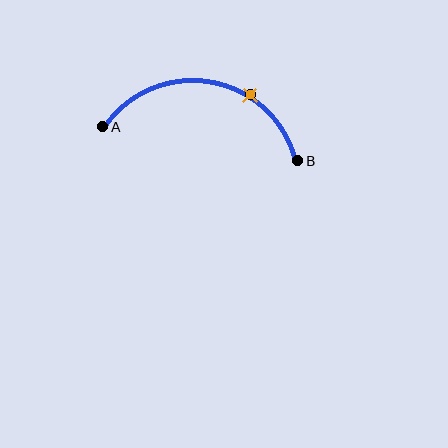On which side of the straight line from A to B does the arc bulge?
The arc bulges above the straight line connecting A and B.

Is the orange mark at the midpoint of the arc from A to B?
No. The orange mark lies on the arc but is closer to endpoint B. The arc midpoint would be at the point on the curve equidistant along the arc from both A and B.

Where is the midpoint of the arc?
The arc midpoint is the point on the curve farthest from the straight line joining A and B. It sits above that line.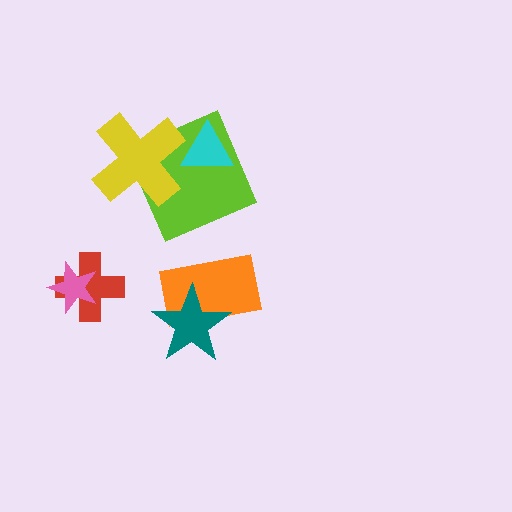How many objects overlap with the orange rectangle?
1 object overlaps with the orange rectangle.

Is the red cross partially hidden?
Yes, it is partially covered by another shape.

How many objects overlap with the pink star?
1 object overlaps with the pink star.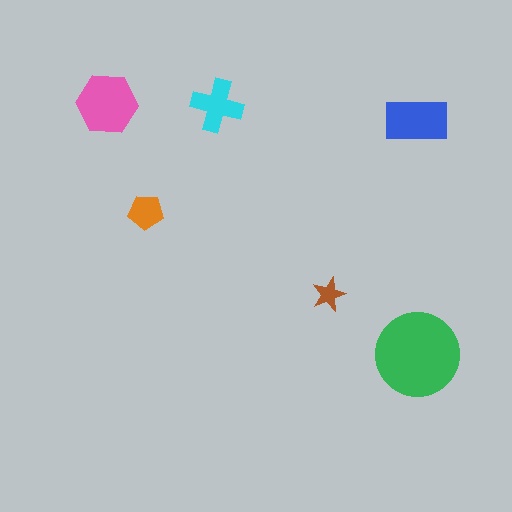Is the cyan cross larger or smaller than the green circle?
Smaller.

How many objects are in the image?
There are 6 objects in the image.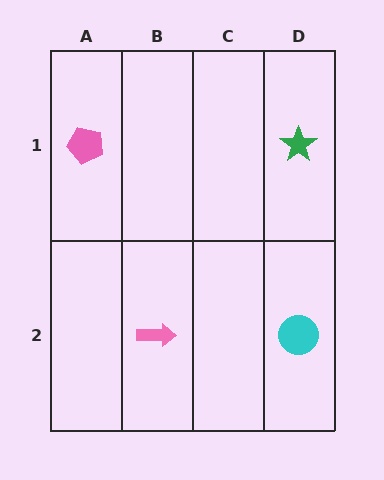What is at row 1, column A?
A pink pentagon.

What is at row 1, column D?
A green star.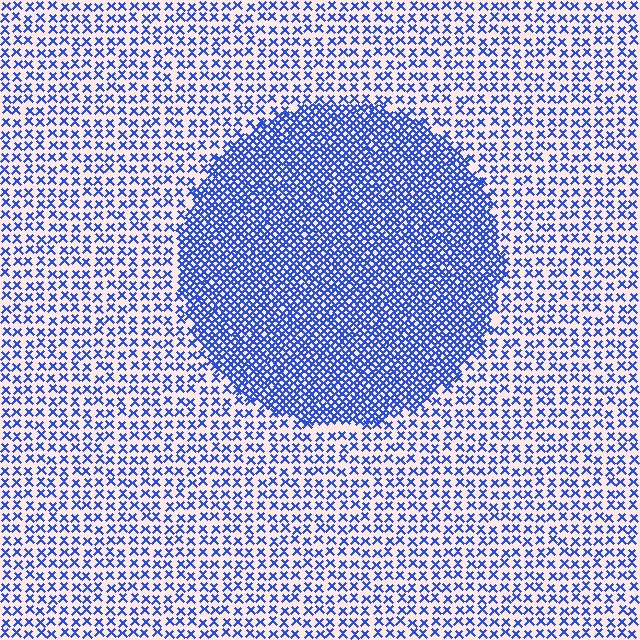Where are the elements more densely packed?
The elements are more densely packed inside the circle boundary.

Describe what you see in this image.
The image contains small blue elements arranged at two different densities. A circle-shaped region is visible where the elements are more densely packed than the surrounding area.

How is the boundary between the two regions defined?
The boundary is defined by a change in element density (approximately 2.4x ratio). All elements are the same color, size, and shape.